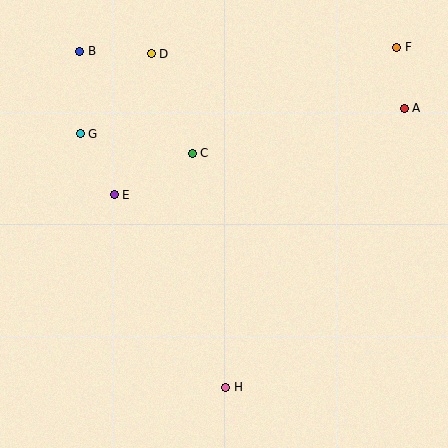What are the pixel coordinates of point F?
Point F is at (397, 47).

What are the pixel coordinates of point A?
Point A is at (404, 108).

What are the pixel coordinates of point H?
Point H is at (226, 387).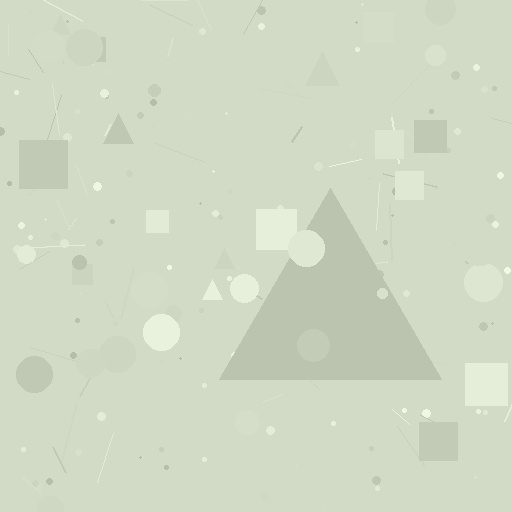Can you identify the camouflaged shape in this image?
The camouflaged shape is a triangle.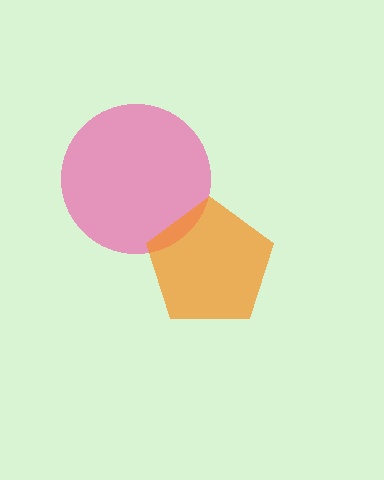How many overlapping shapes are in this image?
There are 2 overlapping shapes in the image.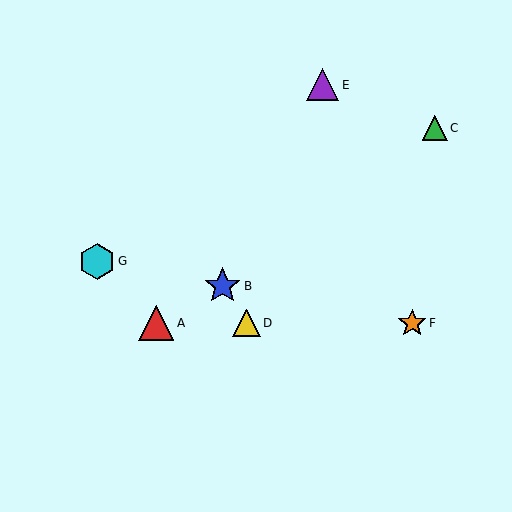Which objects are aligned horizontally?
Objects A, D, F are aligned horizontally.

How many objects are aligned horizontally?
3 objects (A, D, F) are aligned horizontally.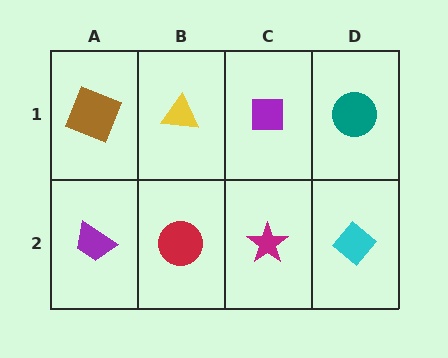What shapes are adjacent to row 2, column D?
A teal circle (row 1, column D), a magenta star (row 2, column C).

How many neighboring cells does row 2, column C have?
3.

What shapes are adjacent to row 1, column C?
A magenta star (row 2, column C), a yellow triangle (row 1, column B), a teal circle (row 1, column D).